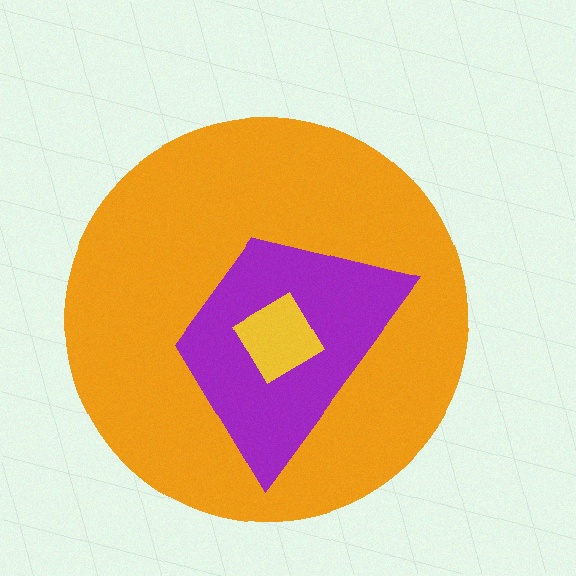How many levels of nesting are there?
3.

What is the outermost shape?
The orange circle.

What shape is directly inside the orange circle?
The purple trapezoid.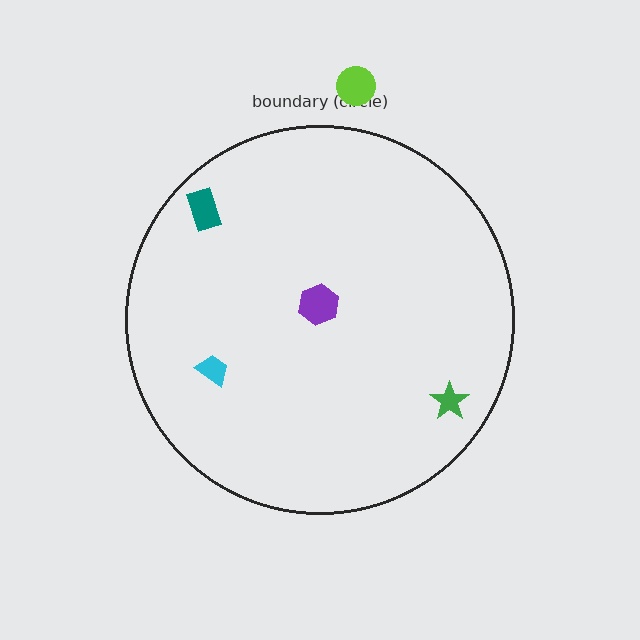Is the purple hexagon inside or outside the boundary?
Inside.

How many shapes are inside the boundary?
4 inside, 1 outside.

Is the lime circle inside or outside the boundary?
Outside.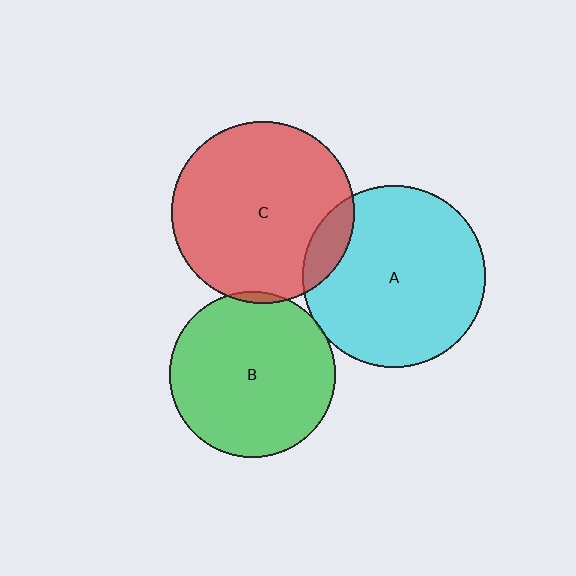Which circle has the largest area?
Circle A (cyan).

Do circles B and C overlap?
Yes.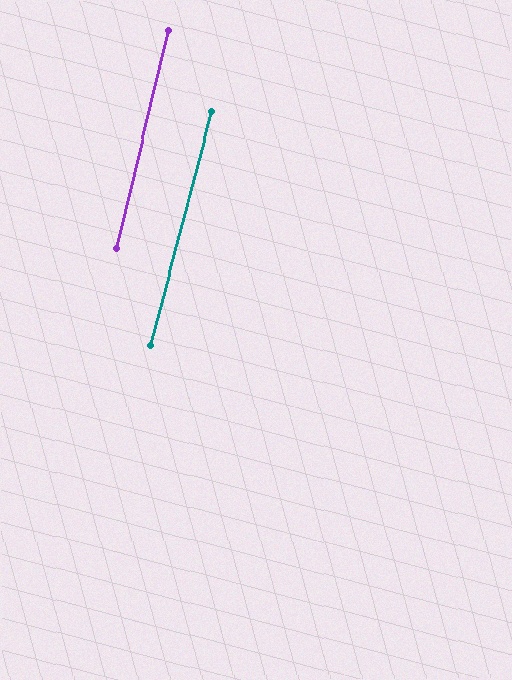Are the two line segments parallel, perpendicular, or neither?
Parallel — their directions differ by only 1.6°.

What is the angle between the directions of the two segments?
Approximately 2 degrees.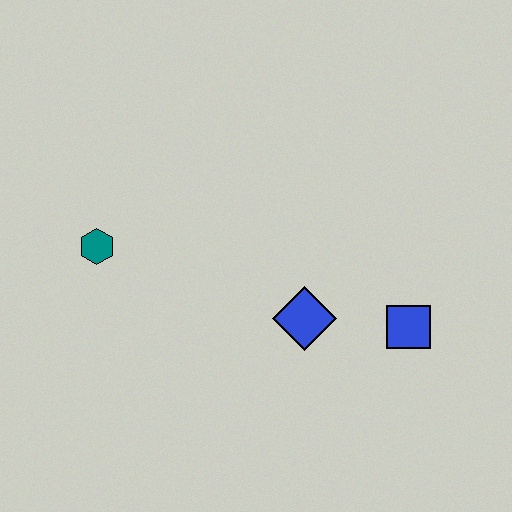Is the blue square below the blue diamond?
Yes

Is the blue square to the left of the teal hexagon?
No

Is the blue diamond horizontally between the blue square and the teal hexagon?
Yes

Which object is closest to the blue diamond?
The blue square is closest to the blue diamond.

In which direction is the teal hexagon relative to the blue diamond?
The teal hexagon is to the left of the blue diamond.